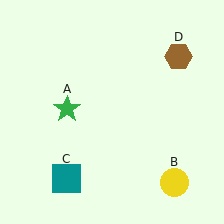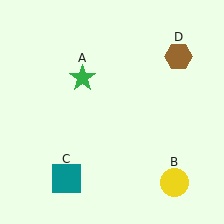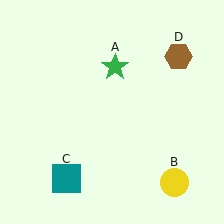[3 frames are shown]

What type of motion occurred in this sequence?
The green star (object A) rotated clockwise around the center of the scene.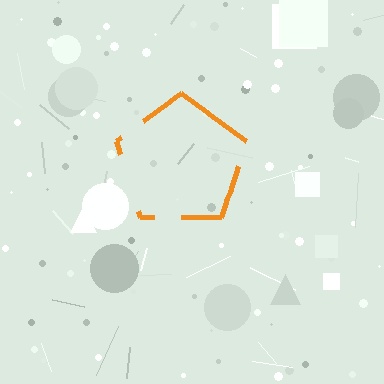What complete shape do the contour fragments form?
The contour fragments form a pentagon.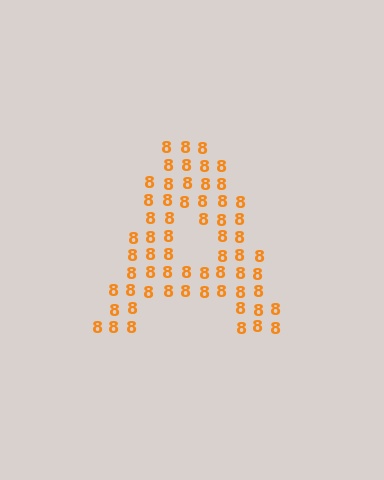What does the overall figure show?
The overall figure shows the letter A.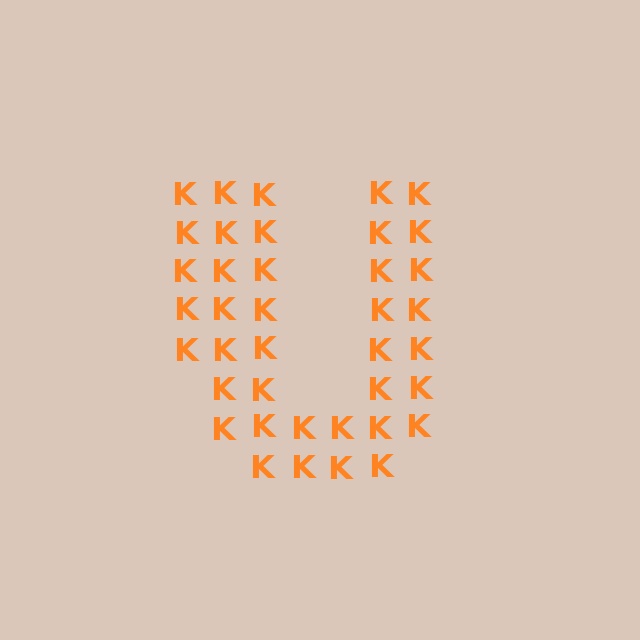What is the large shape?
The large shape is the letter U.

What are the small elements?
The small elements are letter K's.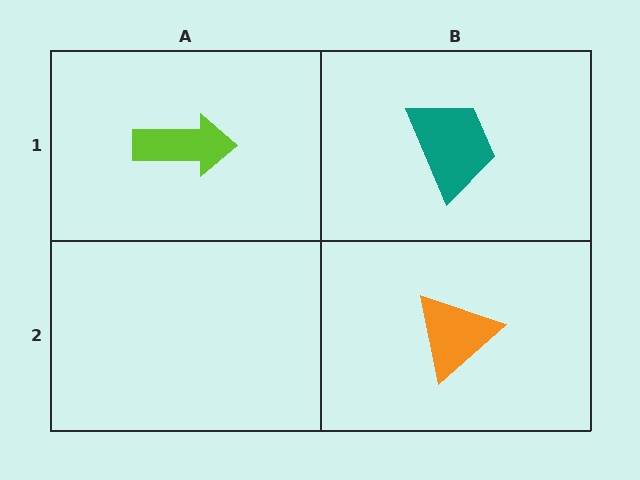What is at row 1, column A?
A lime arrow.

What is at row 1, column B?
A teal trapezoid.